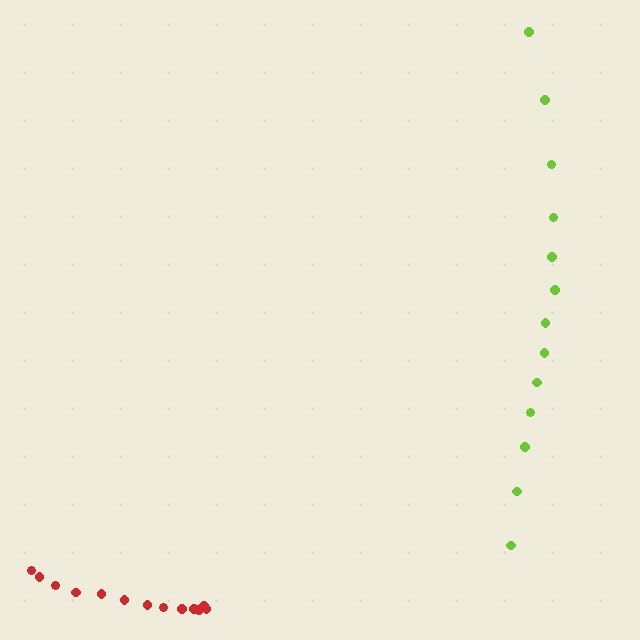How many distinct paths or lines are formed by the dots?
There are 2 distinct paths.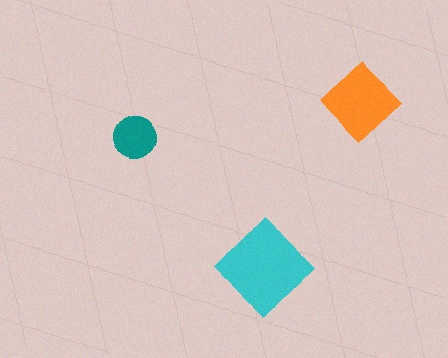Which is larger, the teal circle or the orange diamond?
The orange diamond.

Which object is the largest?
The cyan diamond.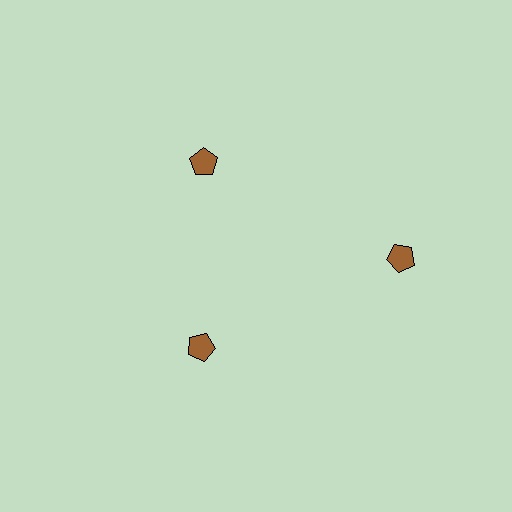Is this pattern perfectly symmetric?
No. The 3 brown pentagons are arranged in a ring, but one element near the 3 o'clock position is pushed outward from the center, breaking the 3-fold rotational symmetry.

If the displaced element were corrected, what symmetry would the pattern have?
It would have 3-fold rotational symmetry — the pattern would map onto itself every 120 degrees.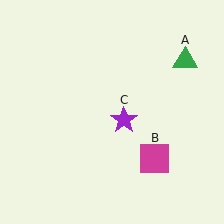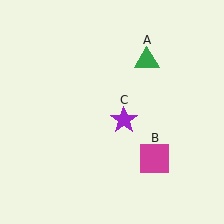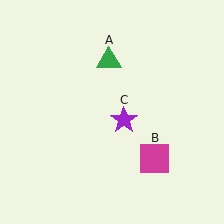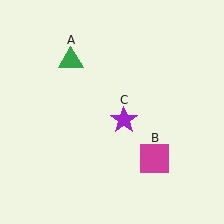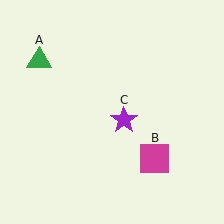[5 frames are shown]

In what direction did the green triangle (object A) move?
The green triangle (object A) moved left.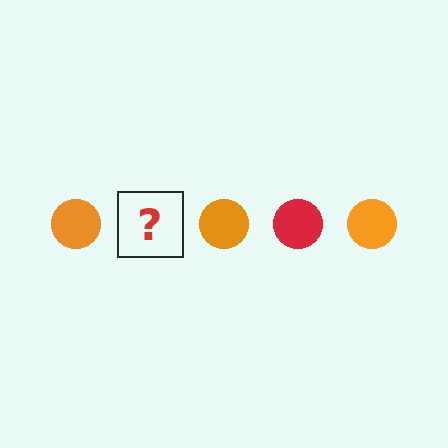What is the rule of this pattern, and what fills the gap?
The rule is that the pattern cycles through orange, red circles. The gap should be filled with a red circle.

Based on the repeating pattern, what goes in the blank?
The blank should be a red circle.